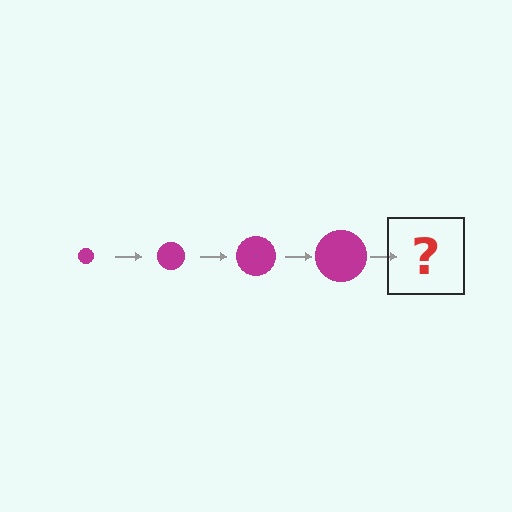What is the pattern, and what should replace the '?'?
The pattern is that the circle gets progressively larger each step. The '?' should be a magenta circle, larger than the previous one.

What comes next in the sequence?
The next element should be a magenta circle, larger than the previous one.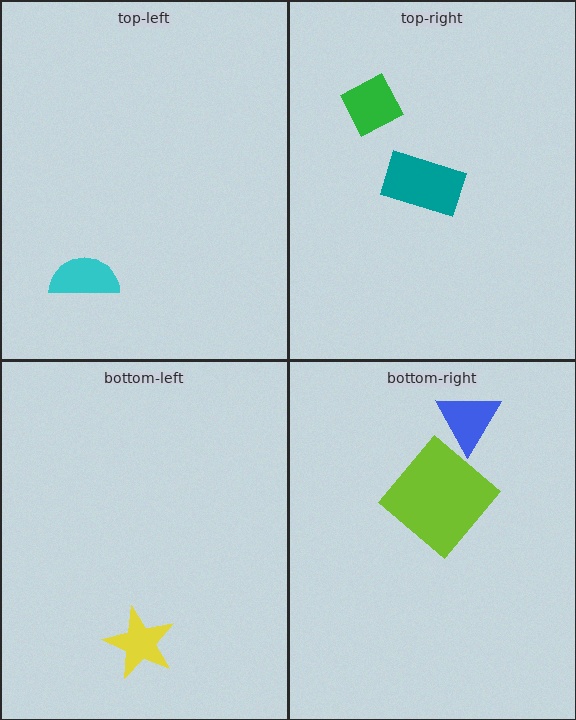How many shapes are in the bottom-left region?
1.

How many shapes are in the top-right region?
2.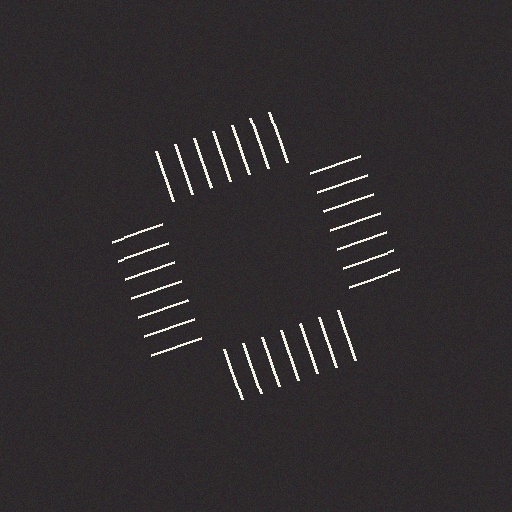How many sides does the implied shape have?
4 sides — the line-ends trace a square.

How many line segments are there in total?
28 — 7 along each of the 4 edges.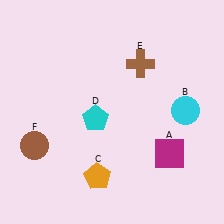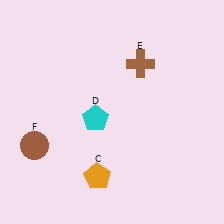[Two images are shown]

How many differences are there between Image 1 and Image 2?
There are 2 differences between the two images.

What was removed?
The cyan circle (B), the magenta square (A) were removed in Image 2.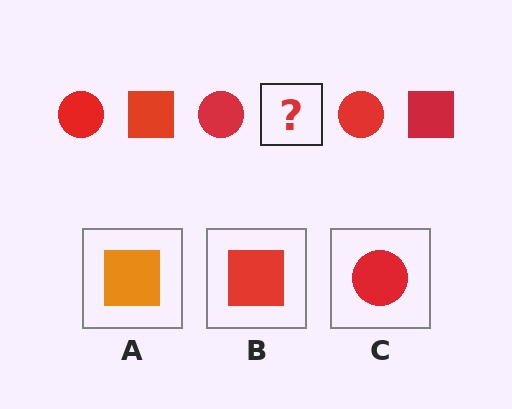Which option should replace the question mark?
Option B.